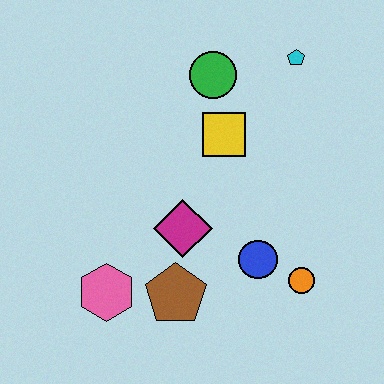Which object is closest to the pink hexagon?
The brown pentagon is closest to the pink hexagon.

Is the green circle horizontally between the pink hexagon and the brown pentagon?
No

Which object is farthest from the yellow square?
The pink hexagon is farthest from the yellow square.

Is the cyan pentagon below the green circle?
No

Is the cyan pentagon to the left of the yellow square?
No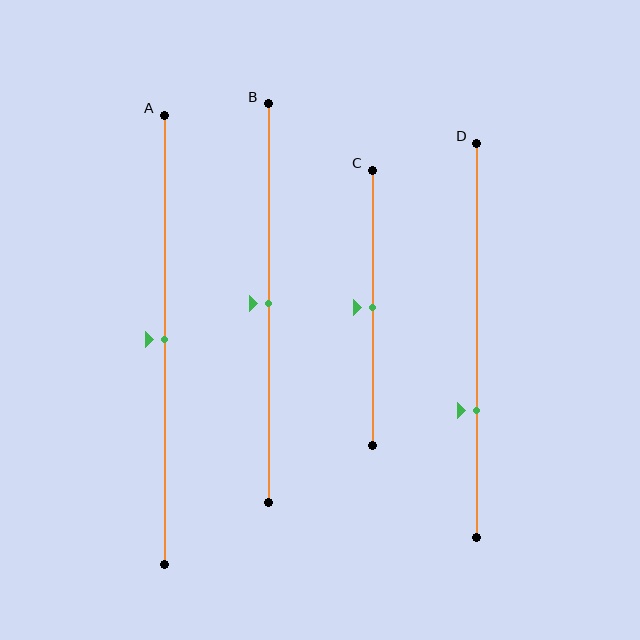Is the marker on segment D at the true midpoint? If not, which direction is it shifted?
No, the marker on segment D is shifted downward by about 18% of the segment length.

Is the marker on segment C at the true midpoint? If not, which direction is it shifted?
Yes, the marker on segment C is at the true midpoint.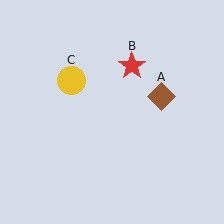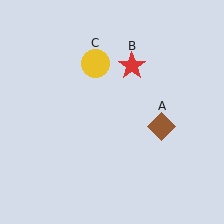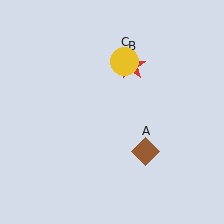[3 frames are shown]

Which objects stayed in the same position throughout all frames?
Red star (object B) remained stationary.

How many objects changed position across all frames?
2 objects changed position: brown diamond (object A), yellow circle (object C).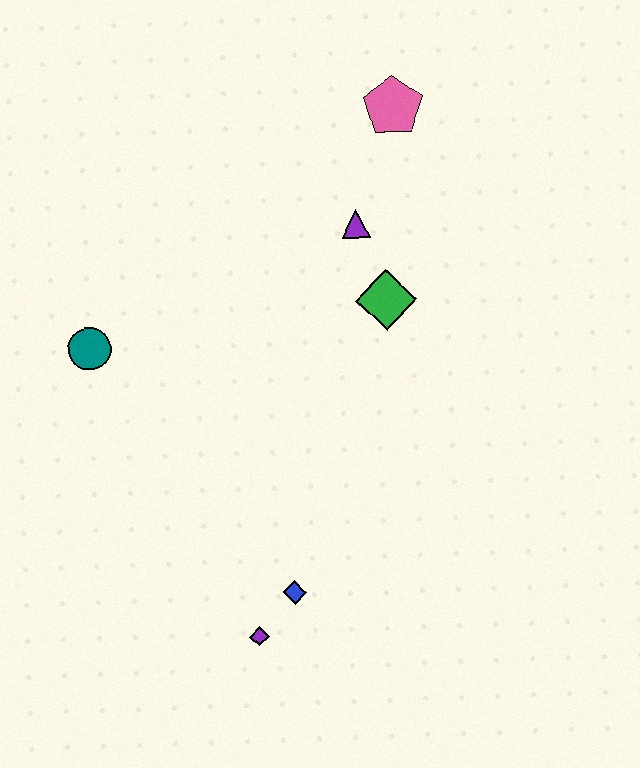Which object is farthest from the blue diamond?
The pink pentagon is farthest from the blue diamond.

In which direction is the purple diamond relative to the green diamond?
The purple diamond is below the green diamond.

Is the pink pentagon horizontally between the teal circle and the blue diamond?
No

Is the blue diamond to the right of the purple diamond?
Yes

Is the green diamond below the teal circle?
No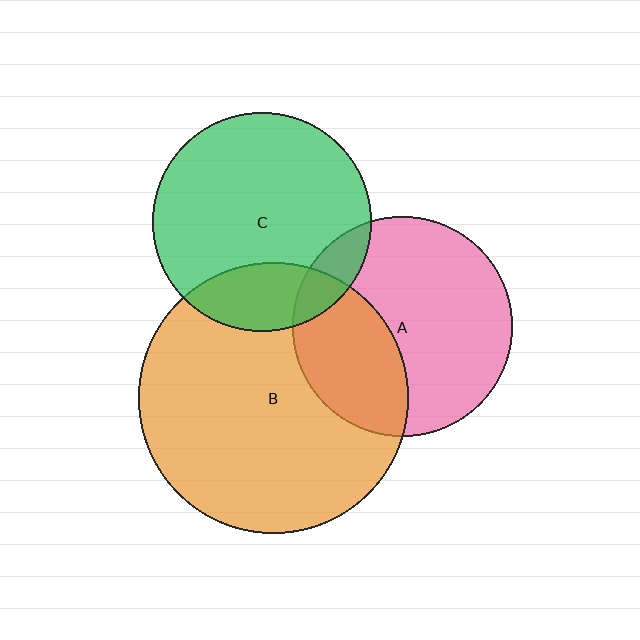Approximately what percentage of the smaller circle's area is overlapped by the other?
Approximately 35%.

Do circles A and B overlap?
Yes.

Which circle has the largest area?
Circle B (orange).